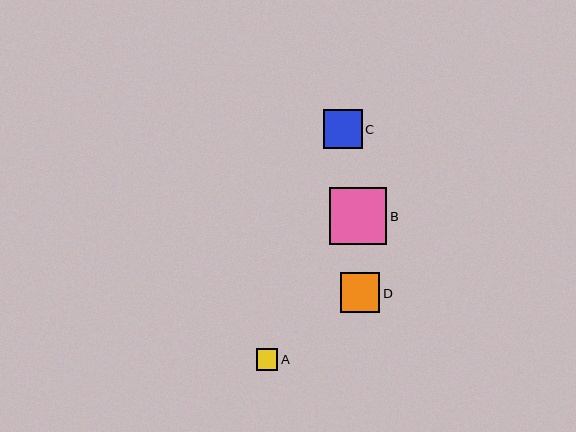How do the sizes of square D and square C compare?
Square D and square C are approximately the same size.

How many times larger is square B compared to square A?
Square B is approximately 2.6 times the size of square A.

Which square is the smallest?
Square A is the smallest with a size of approximately 22 pixels.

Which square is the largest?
Square B is the largest with a size of approximately 58 pixels.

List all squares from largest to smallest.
From largest to smallest: B, D, C, A.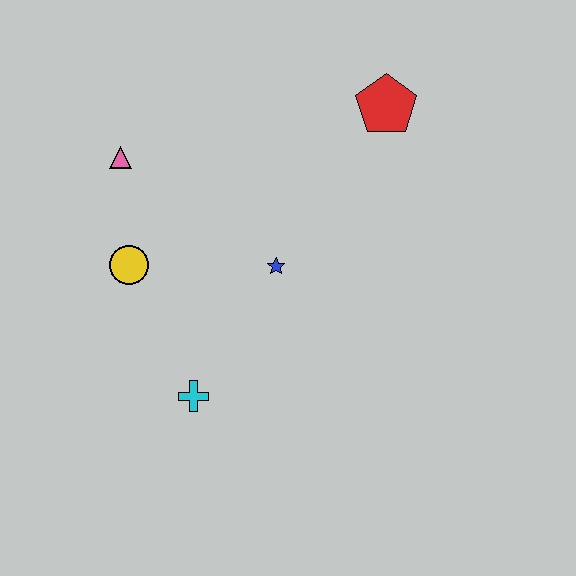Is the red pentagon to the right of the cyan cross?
Yes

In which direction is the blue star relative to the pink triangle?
The blue star is to the right of the pink triangle.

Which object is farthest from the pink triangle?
The red pentagon is farthest from the pink triangle.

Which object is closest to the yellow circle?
The pink triangle is closest to the yellow circle.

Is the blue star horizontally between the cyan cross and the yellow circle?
No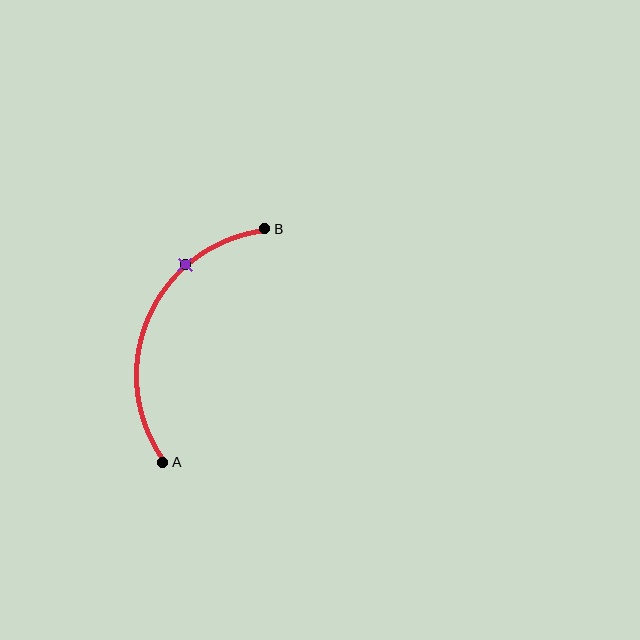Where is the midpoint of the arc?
The arc midpoint is the point on the curve farthest from the straight line joining A and B. It sits to the left of that line.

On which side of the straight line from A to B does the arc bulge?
The arc bulges to the left of the straight line connecting A and B.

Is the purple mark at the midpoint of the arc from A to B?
No. The purple mark lies on the arc but is closer to endpoint B. The arc midpoint would be at the point on the curve equidistant along the arc from both A and B.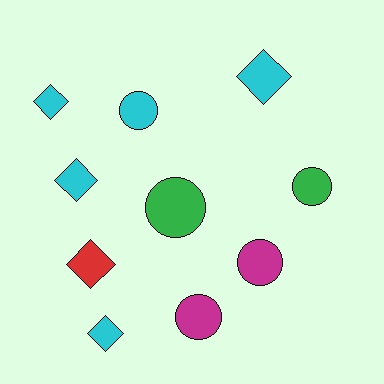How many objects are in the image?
There are 10 objects.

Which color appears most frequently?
Cyan, with 5 objects.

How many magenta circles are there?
There are 2 magenta circles.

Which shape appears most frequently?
Circle, with 5 objects.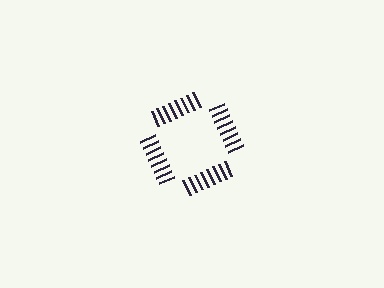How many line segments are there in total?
32 — 8 along each of the 4 edges.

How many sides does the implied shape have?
4 sides — the line-ends trace a square.